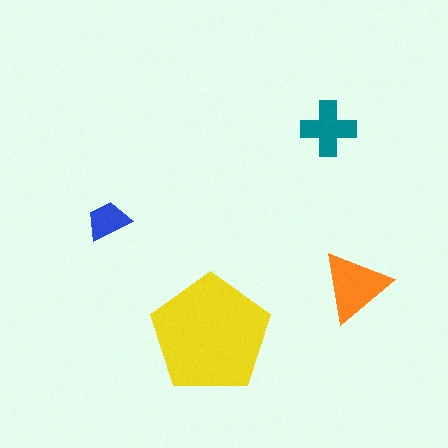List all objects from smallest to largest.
The blue trapezoid, the teal cross, the orange triangle, the yellow pentagon.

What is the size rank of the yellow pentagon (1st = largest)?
1st.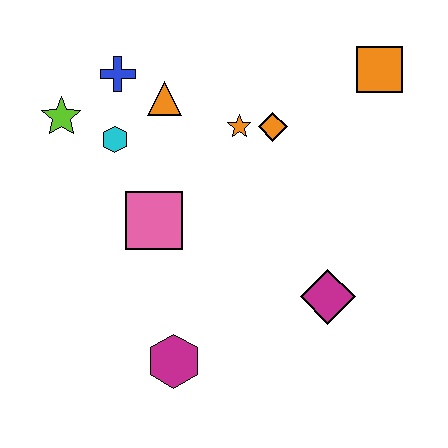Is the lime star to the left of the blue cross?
Yes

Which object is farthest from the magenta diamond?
The lime star is farthest from the magenta diamond.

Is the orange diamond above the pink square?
Yes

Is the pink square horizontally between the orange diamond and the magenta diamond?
No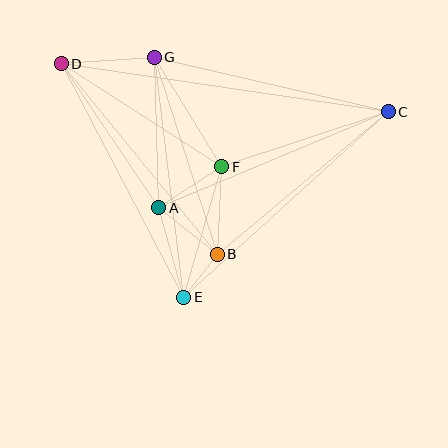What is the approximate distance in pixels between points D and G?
The distance between D and G is approximately 93 pixels.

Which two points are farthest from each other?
Points C and D are farthest from each other.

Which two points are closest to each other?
Points B and E are closest to each other.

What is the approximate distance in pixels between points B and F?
The distance between B and F is approximately 88 pixels.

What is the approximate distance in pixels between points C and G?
The distance between C and G is approximately 240 pixels.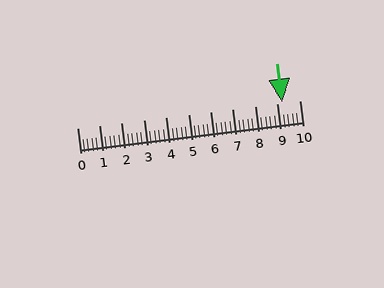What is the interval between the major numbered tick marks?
The major tick marks are spaced 1 units apart.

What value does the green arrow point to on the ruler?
The green arrow points to approximately 9.2.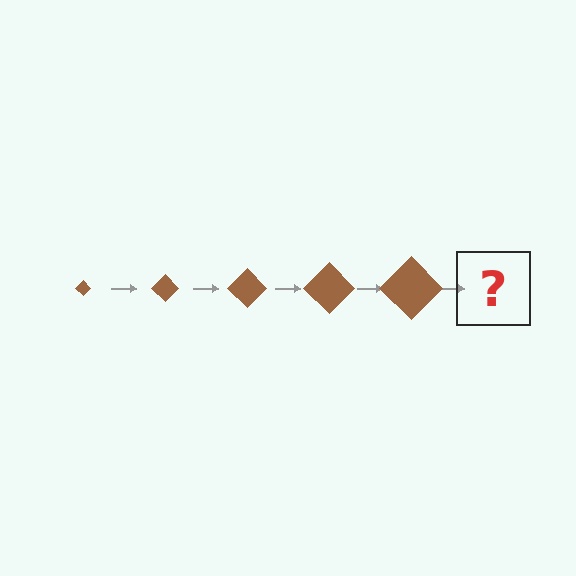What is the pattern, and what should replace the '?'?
The pattern is that the diamond gets progressively larger each step. The '?' should be a brown diamond, larger than the previous one.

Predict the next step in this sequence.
The next step is a brown diamond, larger than the previous one.